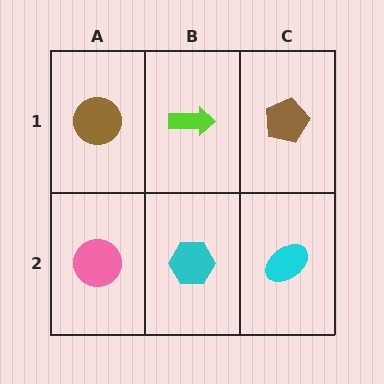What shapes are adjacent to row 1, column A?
A pink circle (row 2, column A), a lime arrow (row 1, column B).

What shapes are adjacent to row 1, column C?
A cyan ellipse (row 2, column C), a lime arrow (row 1, column B).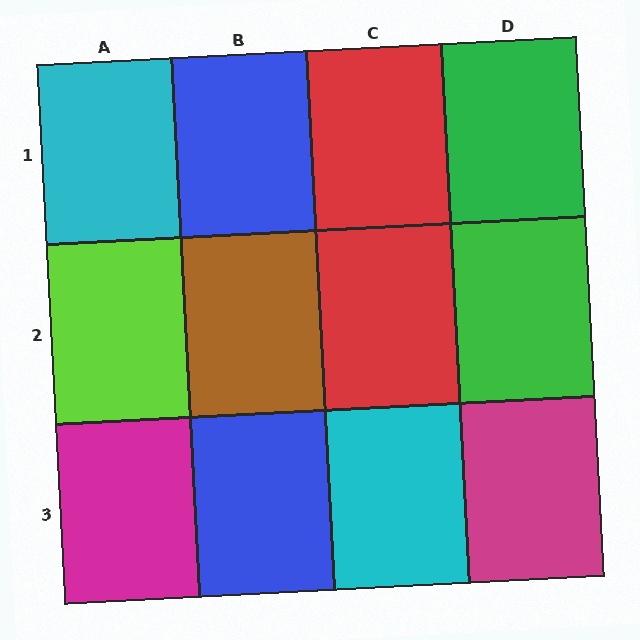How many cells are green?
2 cells are green.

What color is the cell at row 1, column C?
Red.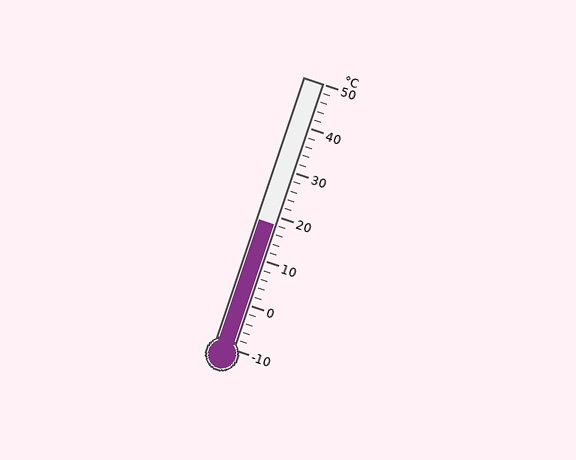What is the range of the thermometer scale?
The thermometer scale ranges from -10°C to 50°C.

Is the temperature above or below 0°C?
The temperature is above 0°C.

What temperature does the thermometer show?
The thermometer shows approximately 18°C.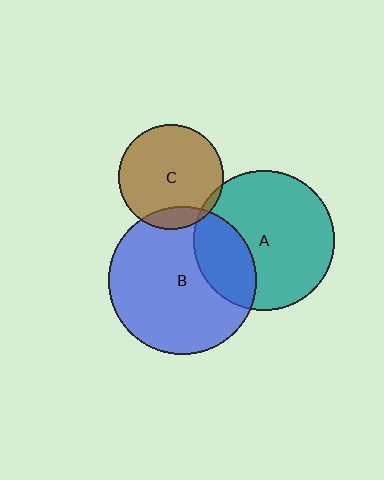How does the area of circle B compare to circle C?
Approximately 2.0 times.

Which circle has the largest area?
Circle B (blue).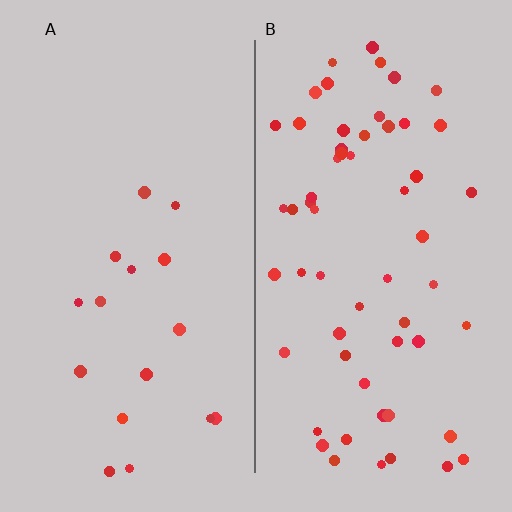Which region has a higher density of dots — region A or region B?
B (the right).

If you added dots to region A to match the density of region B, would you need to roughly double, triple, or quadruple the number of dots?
Approximately triple.